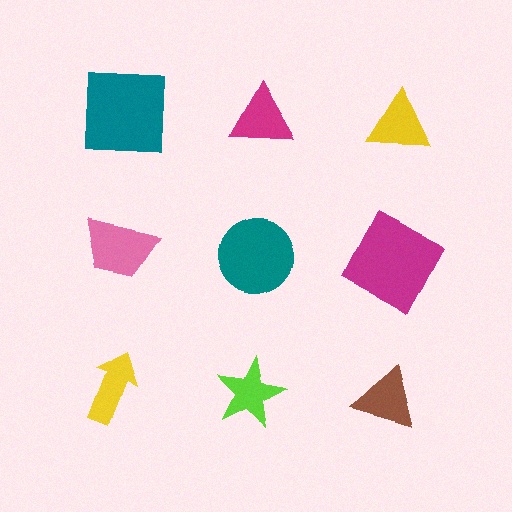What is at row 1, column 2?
A magenta triangle.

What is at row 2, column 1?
A pink trapezoid.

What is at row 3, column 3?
A brown triangle.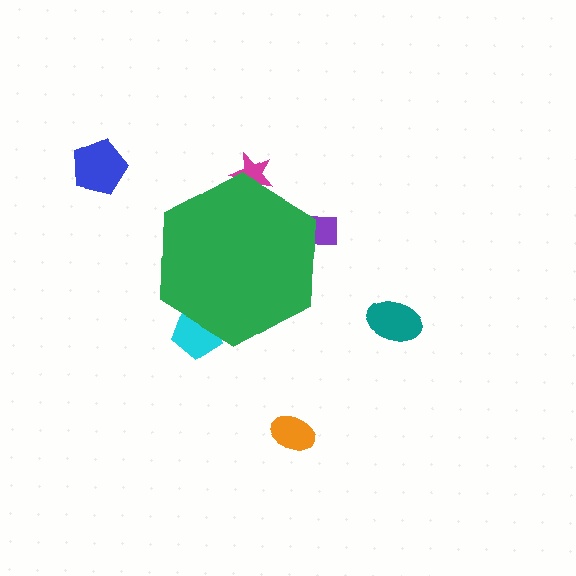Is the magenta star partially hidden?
Yes, the magenta star is partially hidden behind the green hexagon.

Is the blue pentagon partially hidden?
No, the blue pentagon is fully visible.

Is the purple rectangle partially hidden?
Yes, the purple rectangle is partially hidden behind the green hexagon.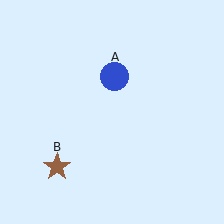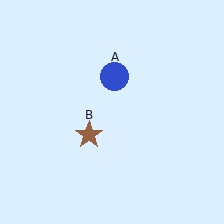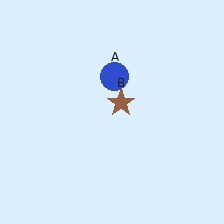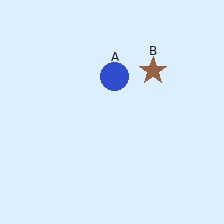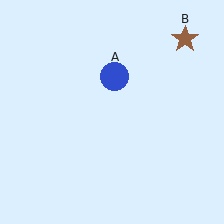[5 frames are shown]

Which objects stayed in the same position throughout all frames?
Blue circle (object A) remained stationary.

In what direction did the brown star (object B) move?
The brown star (object B) moved up and to the right.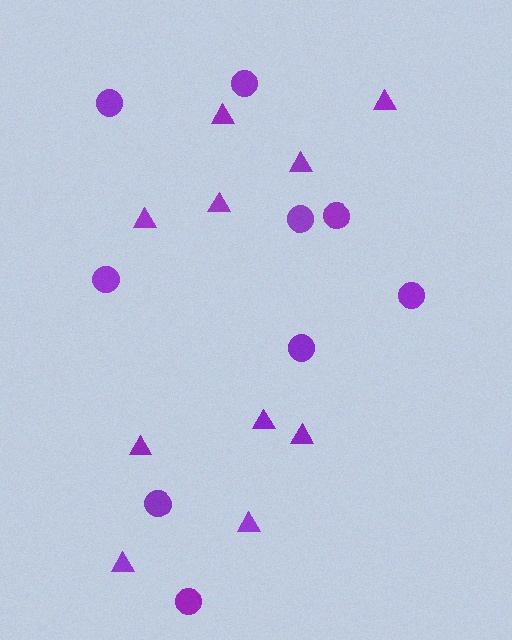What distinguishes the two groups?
There are 2 groups: one group of triangles (10) and one group of circles (9).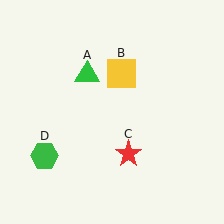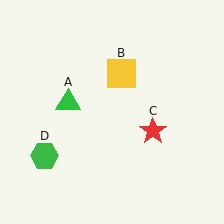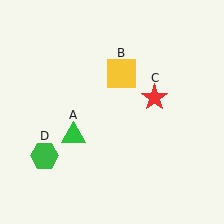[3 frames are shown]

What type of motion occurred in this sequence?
The green triangle (object A), red star (object C) rotated counterclockwise around the center of the scene.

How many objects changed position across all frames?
2 objects changed position: green triangle (object A), red star (object C).